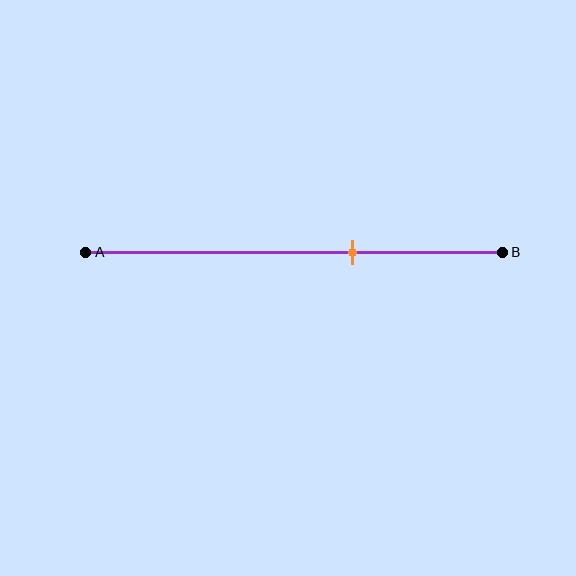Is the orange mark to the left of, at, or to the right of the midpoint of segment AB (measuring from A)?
The orange mark is to the right of the midpoint of segment AB.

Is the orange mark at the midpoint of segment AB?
No, the mark is at about 65% from A, not at the 50% midpoint.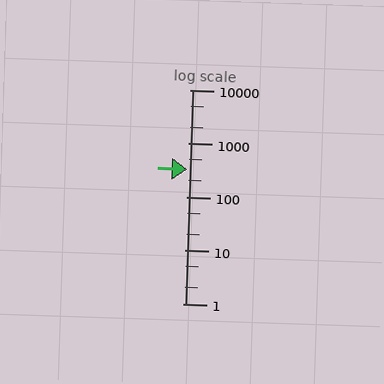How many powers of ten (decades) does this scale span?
The scale spans 4 decades, from 1 to 10000.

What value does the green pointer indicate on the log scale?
The pointer indicates approximately 320.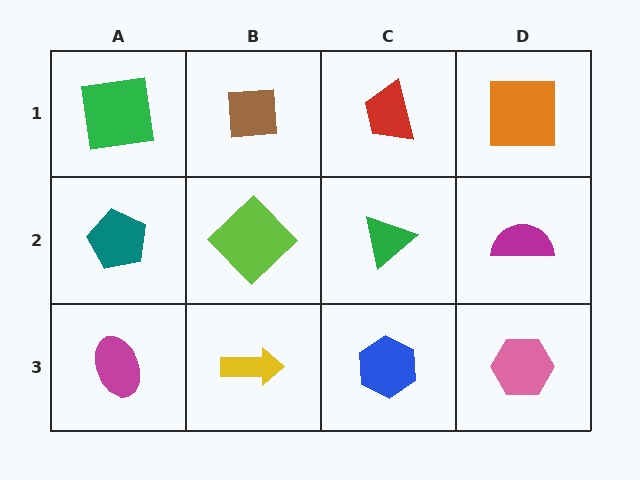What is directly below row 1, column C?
A green triangle.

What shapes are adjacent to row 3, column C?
A green triangle (row 2, column C), a yellow arrow (row 3, column B), a pink hexagon (row 3, column D).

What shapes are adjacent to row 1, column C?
A green triangle (row 2, column C), a brown square (row 1, column B), an orange square (row 1, column D).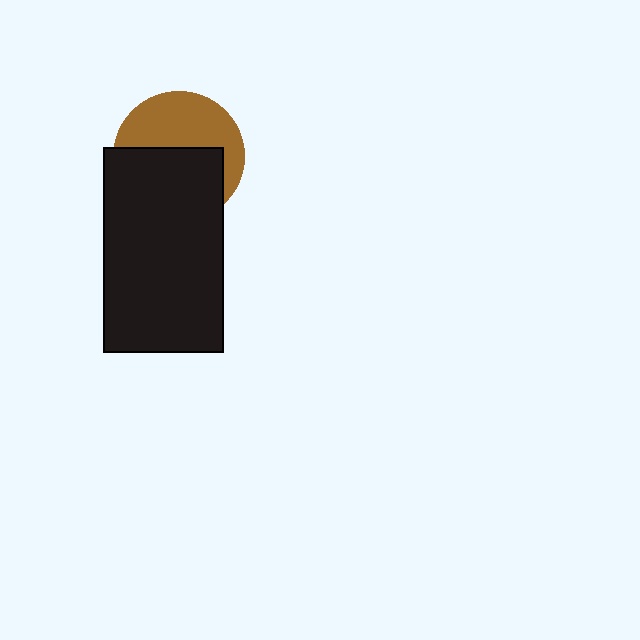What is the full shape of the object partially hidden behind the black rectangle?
The partially hidden object is a brown circle.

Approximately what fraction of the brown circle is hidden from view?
Roughly 52% of the brown circle is hidden behind the black rectangle.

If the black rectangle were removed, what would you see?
You would see the complete brown circle.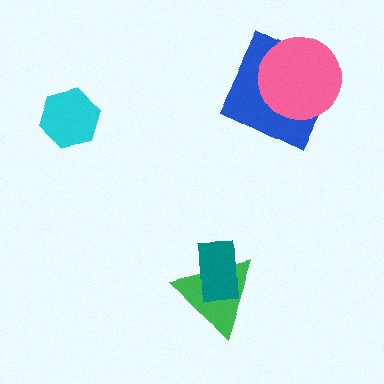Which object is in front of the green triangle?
The teal rectangle is in front of the green triangle.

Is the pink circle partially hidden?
No, no other shape covers it.